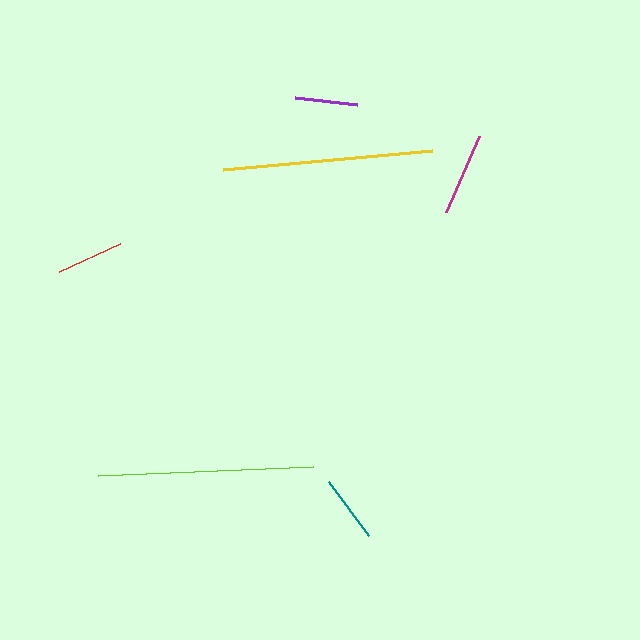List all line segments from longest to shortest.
From longest to shortest: lime, yellow, magenta, red, teal, purple.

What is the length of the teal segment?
The teal segment is approximately 67 pixels long.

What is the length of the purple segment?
The purple segment is approximately 62 pixels long.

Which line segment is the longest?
The lime line is the longest at approximately 216 pixels.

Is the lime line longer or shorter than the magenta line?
The lime line is longer than the magenta line.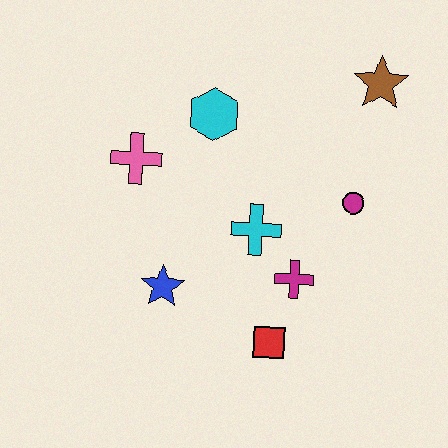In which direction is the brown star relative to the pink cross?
The brown star is to the right of the pink cross.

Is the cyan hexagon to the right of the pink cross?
Yes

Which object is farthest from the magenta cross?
The brown star is farthest from the magenta cross.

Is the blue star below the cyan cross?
Yes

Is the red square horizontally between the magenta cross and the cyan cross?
Yes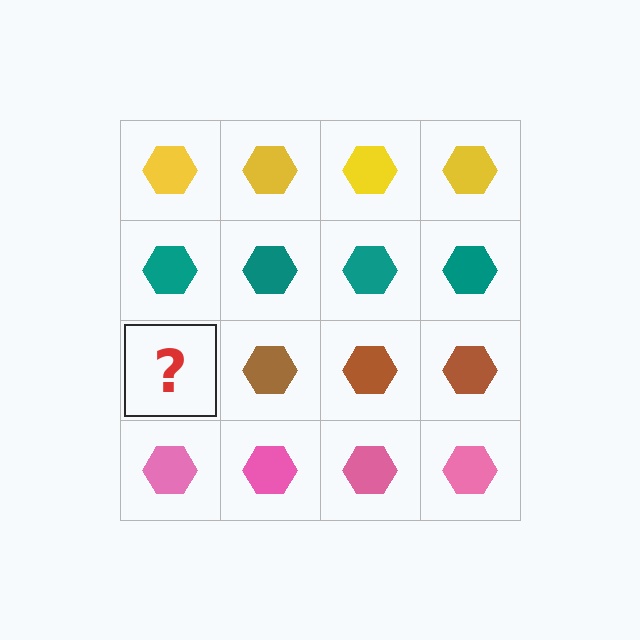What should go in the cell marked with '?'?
The missing cell should contain a brown hexagon.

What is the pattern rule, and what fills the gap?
The rule is that each row has a consistent color. The gap should be filled with a brown hexagon.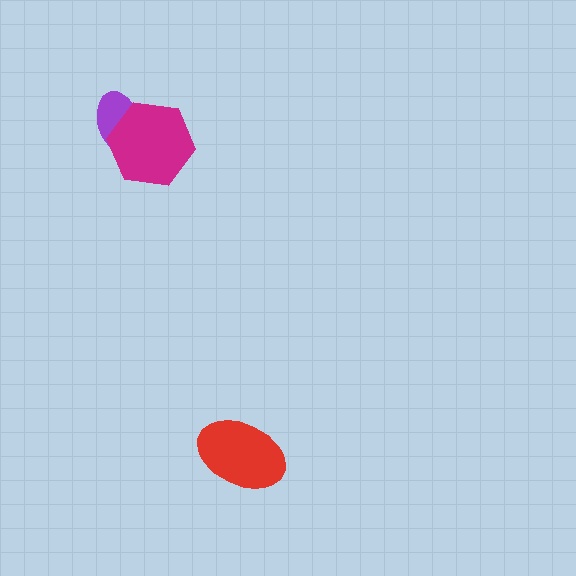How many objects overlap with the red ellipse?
0 objects overlap with the red ellipse.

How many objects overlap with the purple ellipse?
1 object overlaps with the purple ellipse.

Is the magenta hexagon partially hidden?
No, no other shape covers it.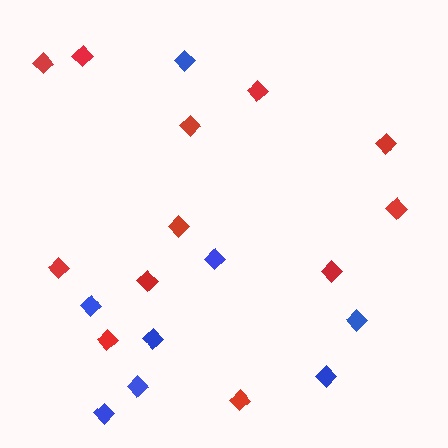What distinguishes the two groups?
There are 2 groups: one group of red diamonds (12) and one group of blue diamonds (8).